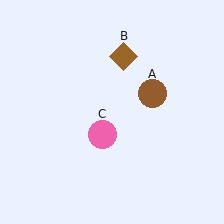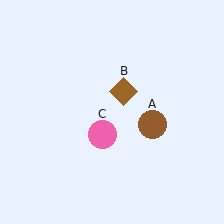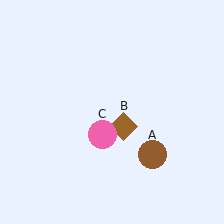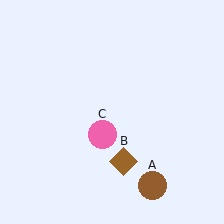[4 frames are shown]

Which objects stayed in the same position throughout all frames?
Pink circle (object C) remained stationary.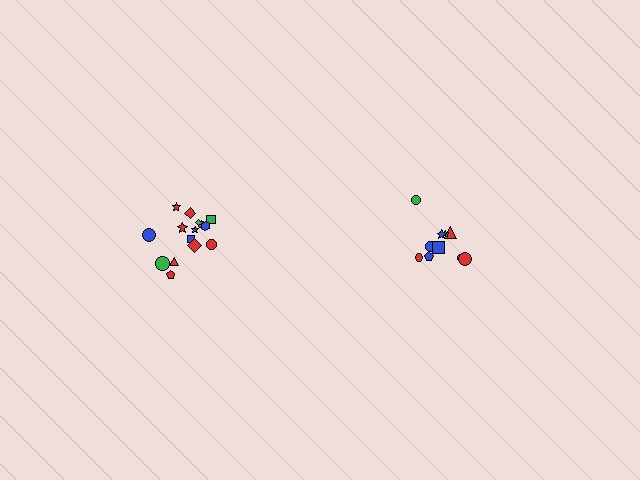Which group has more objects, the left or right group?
The left group.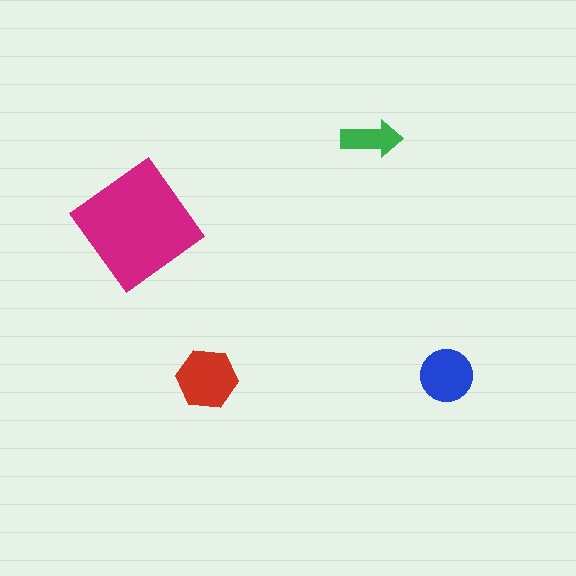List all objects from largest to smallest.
The magenta diamond, the red hexagon, the blue circle, the green arrow.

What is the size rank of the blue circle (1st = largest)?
3rd.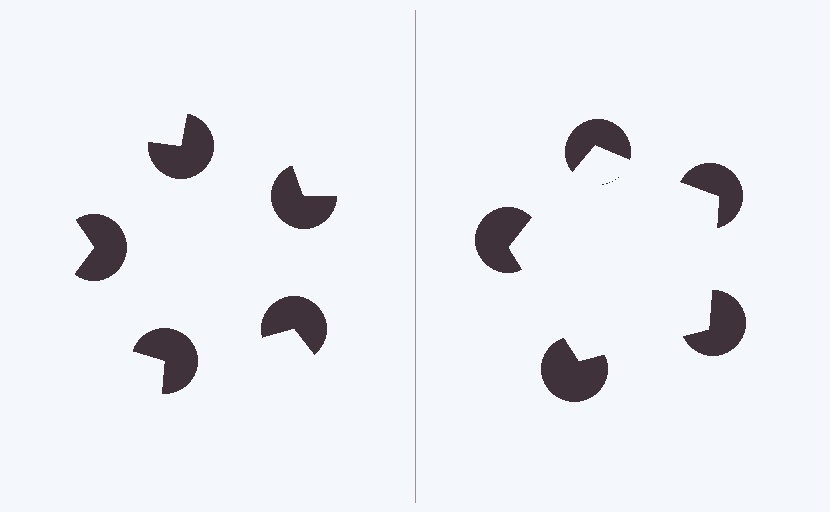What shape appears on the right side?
An illusory pentagon.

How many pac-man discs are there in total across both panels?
10 — 5 on each side.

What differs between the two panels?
The pac-man discs are positioned identically on both sides; only the wedge orientations differ. On the right they align to a pentagon; on the left they are misaligned.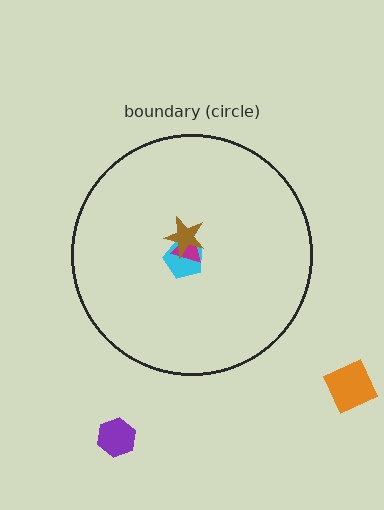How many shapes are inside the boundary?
3 inside, 2 outside.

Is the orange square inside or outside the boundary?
Outside.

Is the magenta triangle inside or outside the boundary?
Inside.